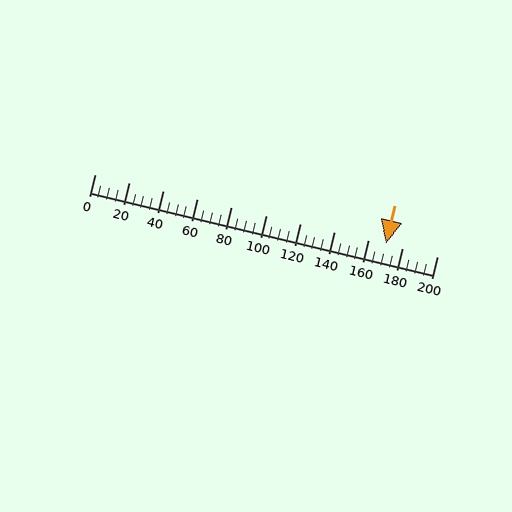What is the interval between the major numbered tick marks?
The major tick marks are spaced 20 units apart.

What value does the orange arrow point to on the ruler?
The orange arrow points to approximately 170.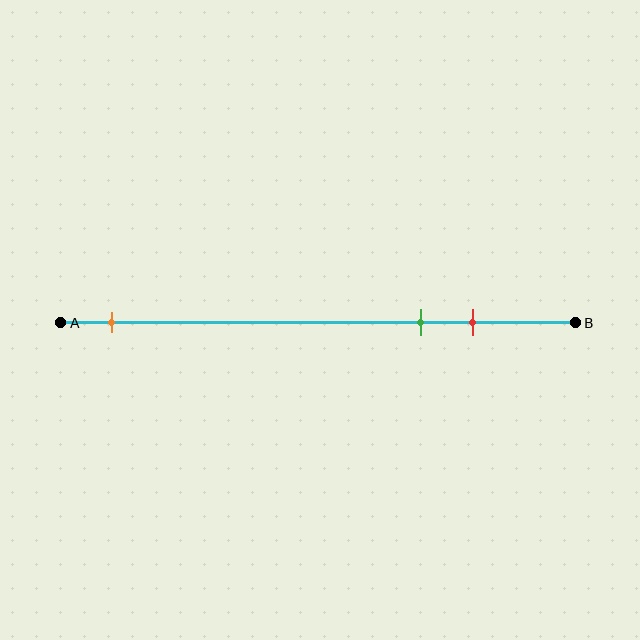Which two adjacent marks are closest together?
The green and red marks are the closest adjacent pair.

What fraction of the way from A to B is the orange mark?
The orange mark is approximately 10% (0.1) of the way from A to B.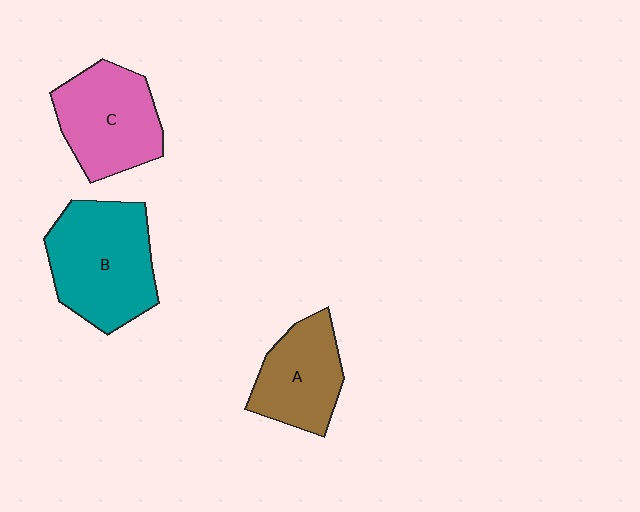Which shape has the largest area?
Shape B (teal).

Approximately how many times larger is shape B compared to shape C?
Approximately 1.2 times.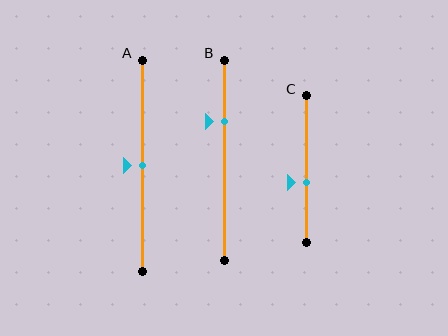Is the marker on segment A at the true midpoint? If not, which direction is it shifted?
Yes, the marker on segment A is at the true midpoint.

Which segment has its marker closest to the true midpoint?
Segment A has its marker closest to the true midpoint.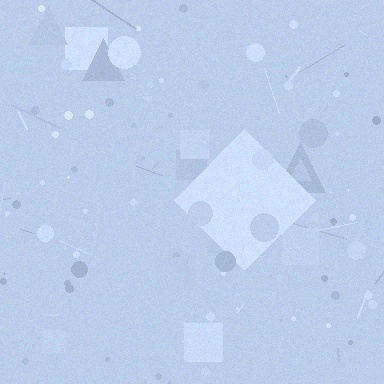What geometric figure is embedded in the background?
A diamond is embedded in the background.